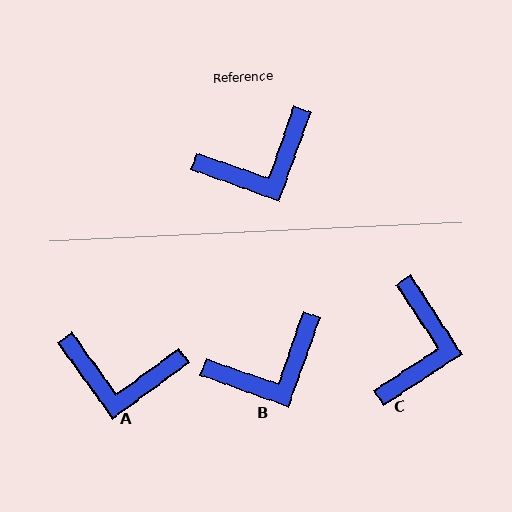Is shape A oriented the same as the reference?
No, it is off by about 34 degrees.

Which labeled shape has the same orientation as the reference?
B.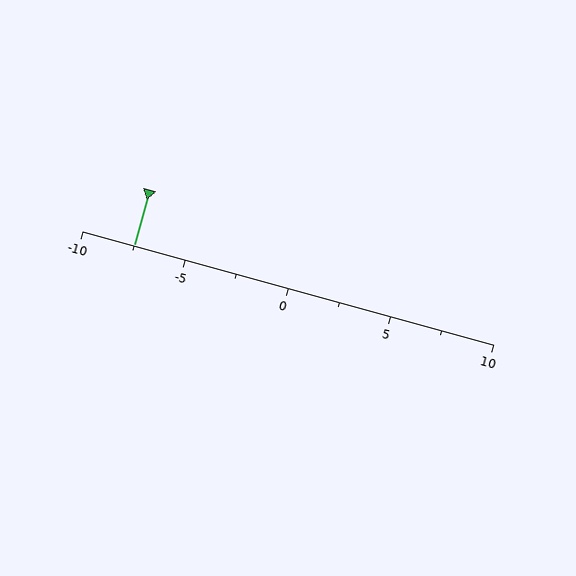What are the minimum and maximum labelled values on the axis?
The axis runs from -10 to 10.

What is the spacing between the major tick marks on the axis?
The major ticks are spaced 5 apart.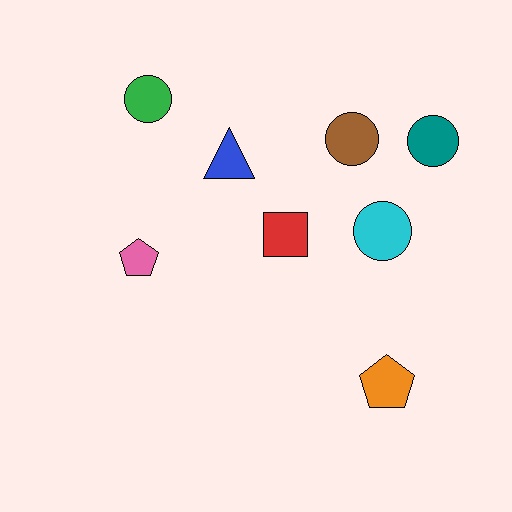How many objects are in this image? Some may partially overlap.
There are 8 objects.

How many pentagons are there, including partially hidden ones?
There are 2 pentagons.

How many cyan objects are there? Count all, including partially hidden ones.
There is 1 cyan object.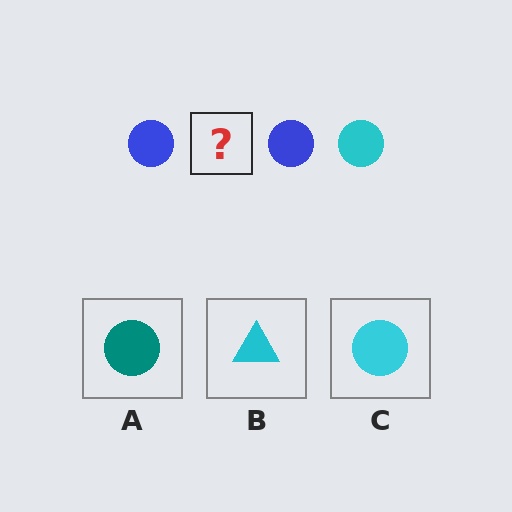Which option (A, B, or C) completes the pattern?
C.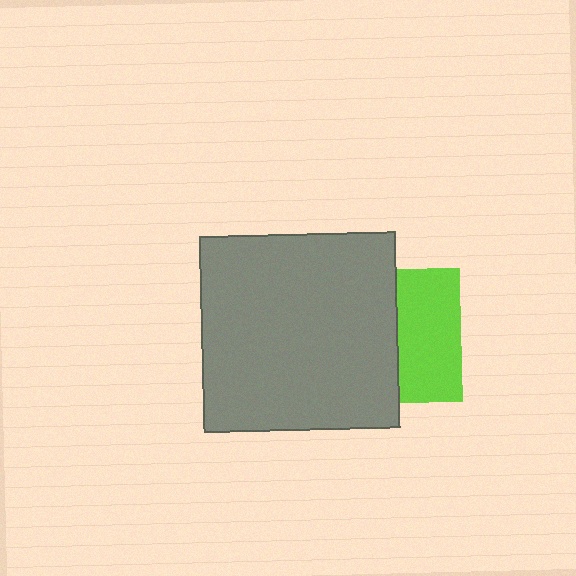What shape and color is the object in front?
The object in front is a gray square.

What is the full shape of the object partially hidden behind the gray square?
The partially hidden object is a lime square.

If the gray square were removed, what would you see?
You would see the complete lime square.